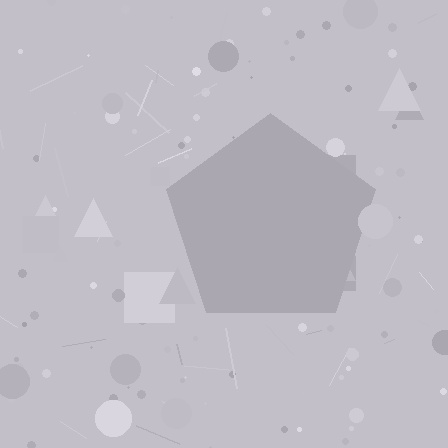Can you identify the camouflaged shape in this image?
The camouflaged shape is a pentagon.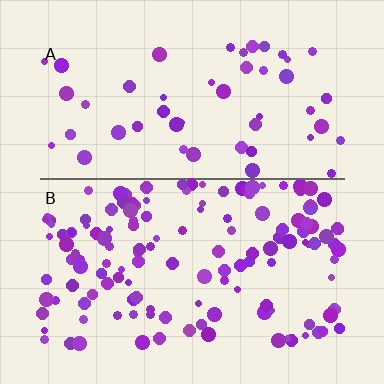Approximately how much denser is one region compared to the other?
Approximately 2.8× — region B over region A.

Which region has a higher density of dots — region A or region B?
B (the bottom).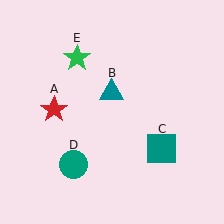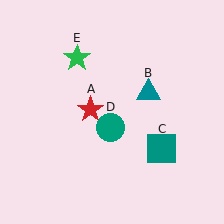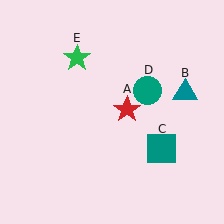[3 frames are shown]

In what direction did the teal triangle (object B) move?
The teal triangle (object B) moved right.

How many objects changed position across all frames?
3 objects changed position: red star (object A), teal triangle (object B), teal circle (object D).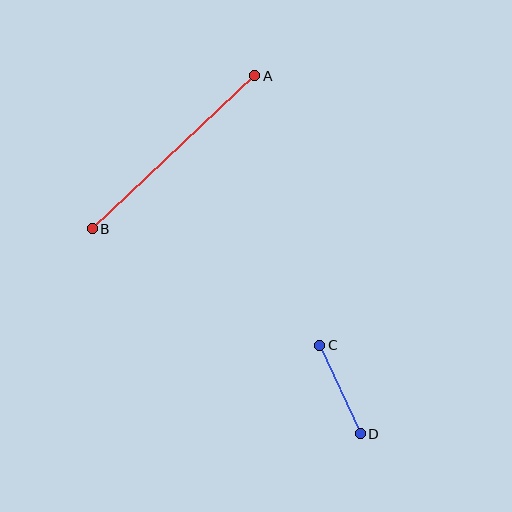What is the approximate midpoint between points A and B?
The midpoint is at approximately (174, 152) pixels.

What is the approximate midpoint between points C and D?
The midpoint is at approximately (340, 390) pixels.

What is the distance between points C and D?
The distance is approximately 98 pixels.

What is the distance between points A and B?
The distance is approximately 223 pixels.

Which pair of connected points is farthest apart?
Points A and B are farthest apart.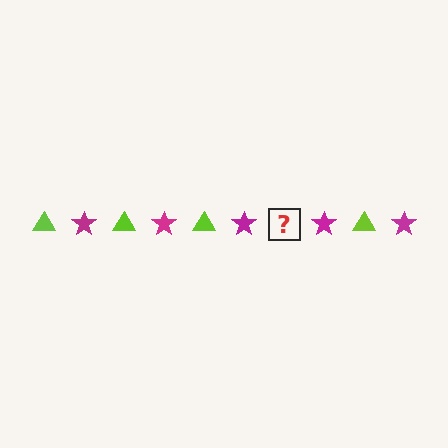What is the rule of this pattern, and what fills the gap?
The rule is that the pattern alternates between lime triangle and magenta star. The gap should be filled with a lime triangle.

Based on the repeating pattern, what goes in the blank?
The blank should be a lime triangle.